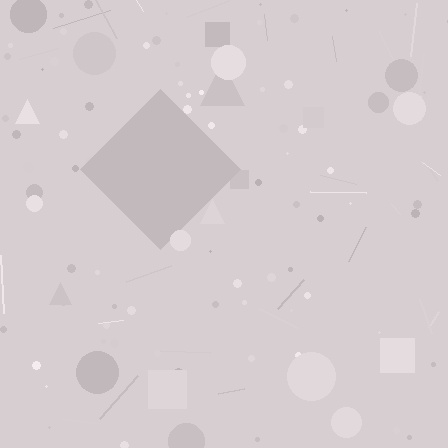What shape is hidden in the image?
A diamond is hidden in the image.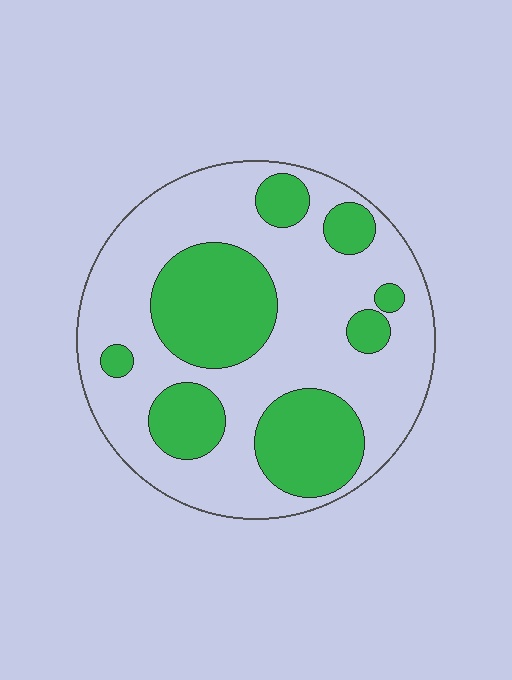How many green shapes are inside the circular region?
8.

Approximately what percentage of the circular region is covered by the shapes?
Approximately 35%.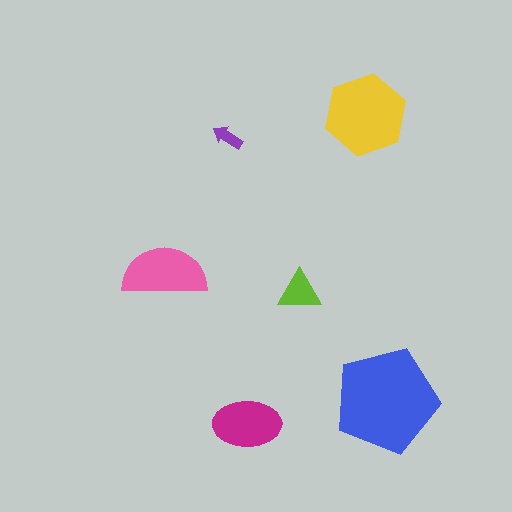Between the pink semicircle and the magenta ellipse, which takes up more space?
The pink semicircle.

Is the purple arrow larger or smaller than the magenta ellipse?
Smaller.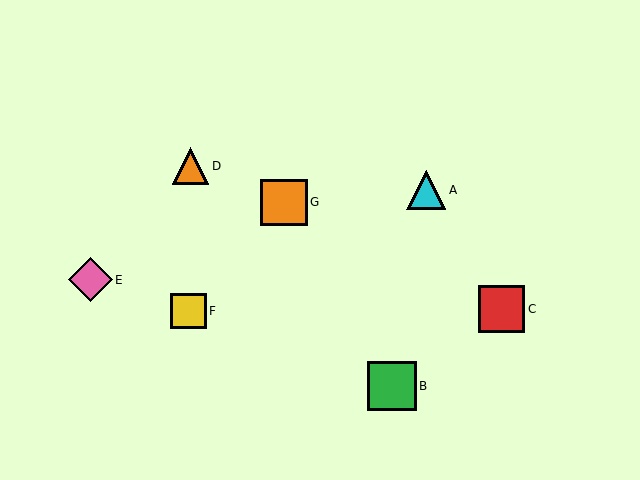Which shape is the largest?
The green square (labeled B) is the largest.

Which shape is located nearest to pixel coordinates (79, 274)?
The pink diamond (labeled E) at (91, 280) is nearest to that location.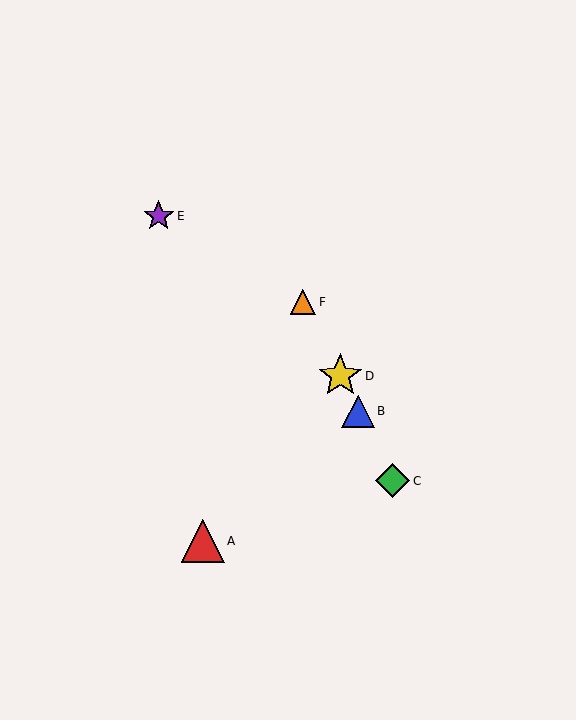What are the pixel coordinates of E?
Object E is at (159, 216).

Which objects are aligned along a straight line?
Objects B, C, D, F are aligned along a straight line.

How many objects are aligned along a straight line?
4 objects (B, C, D, F) are aligned along a straight line.